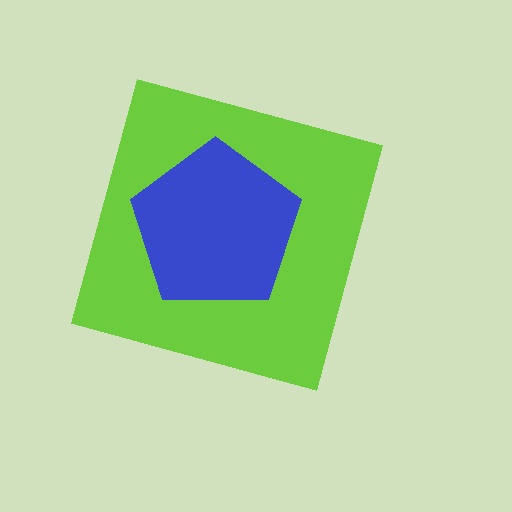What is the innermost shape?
The blue pentagon.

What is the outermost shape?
The lime diamond.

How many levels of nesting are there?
2.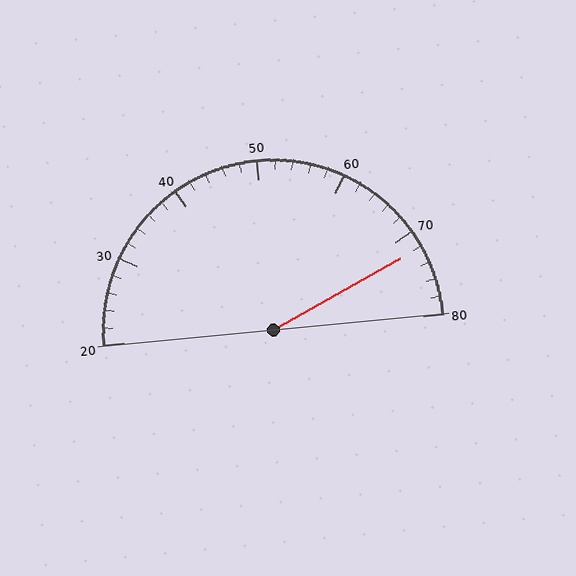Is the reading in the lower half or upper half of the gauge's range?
The reading is in the upper half of the range (20 to 80).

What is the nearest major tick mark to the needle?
The nearest major tick mark is 70.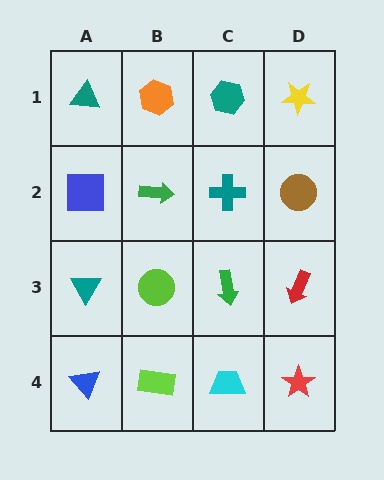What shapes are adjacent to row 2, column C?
A teal hexagon (row 1, column C), a green arrow (row 3, column C), a green arrow (row 2, column B), a brown circle (row 2, column D).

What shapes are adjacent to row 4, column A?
A teal triangle (row 3, column A), a lime rectangle (row 4, column B).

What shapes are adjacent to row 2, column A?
A teal triangle (row 1, column A), a teal triangle (row 3, column A), a green arrow (row 2, column B).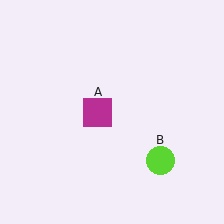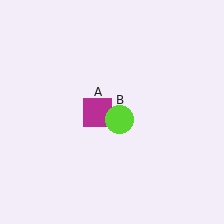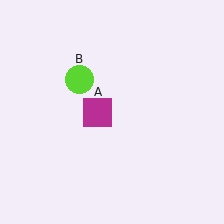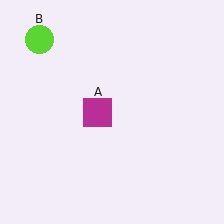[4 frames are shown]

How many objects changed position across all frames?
1 object changed position: lime circle (object B).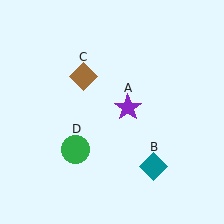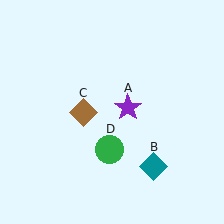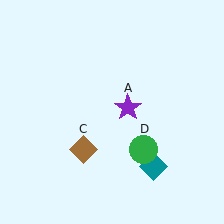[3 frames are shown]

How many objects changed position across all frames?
2 objects changed position: brown diamond (object C), green circle (object D).